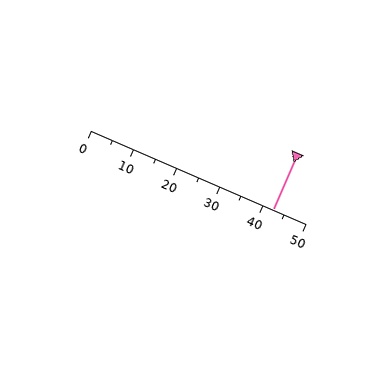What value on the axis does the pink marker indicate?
The marker indicates approximately 42.5.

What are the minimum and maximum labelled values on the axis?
The axis runs from 0 to 50.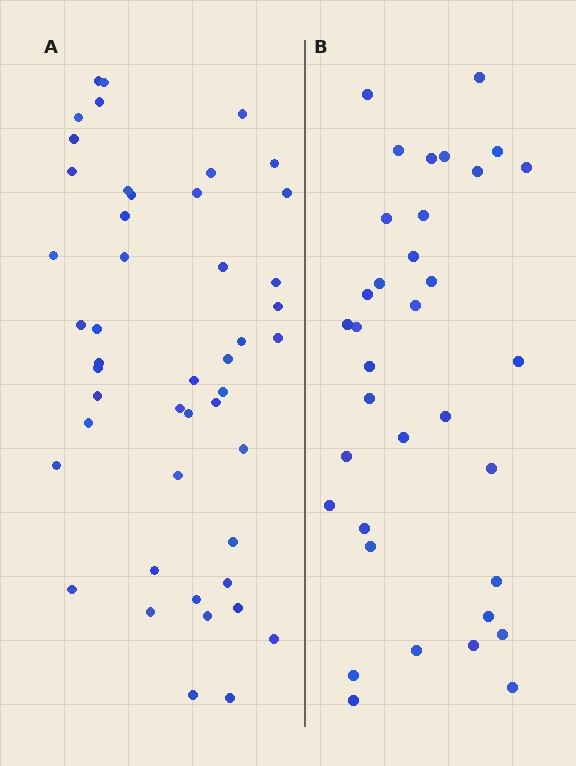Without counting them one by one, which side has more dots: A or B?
Region A (the left region) has more dots.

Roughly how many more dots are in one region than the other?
Region A has roughly 12 or so more dots than region B.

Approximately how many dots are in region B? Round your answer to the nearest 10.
About 40 dots. (The exact count is 35, which rounds to 40.)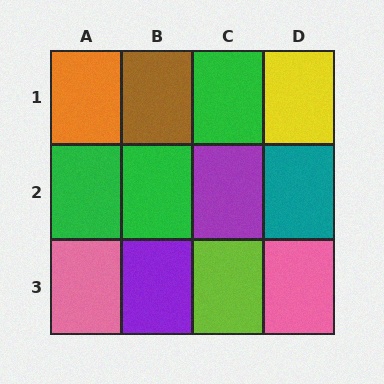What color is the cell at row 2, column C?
Purple.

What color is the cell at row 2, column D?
Teal.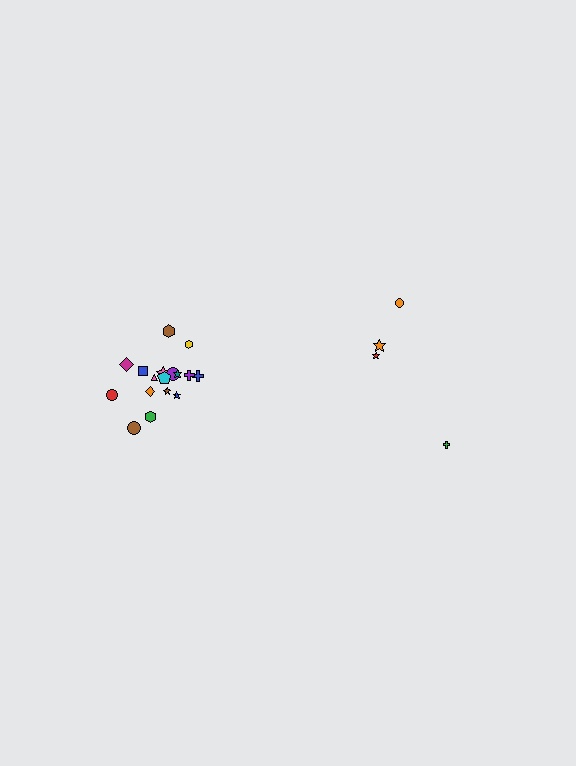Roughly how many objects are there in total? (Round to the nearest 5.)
Roughly 20 objects in total.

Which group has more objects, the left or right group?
The left group.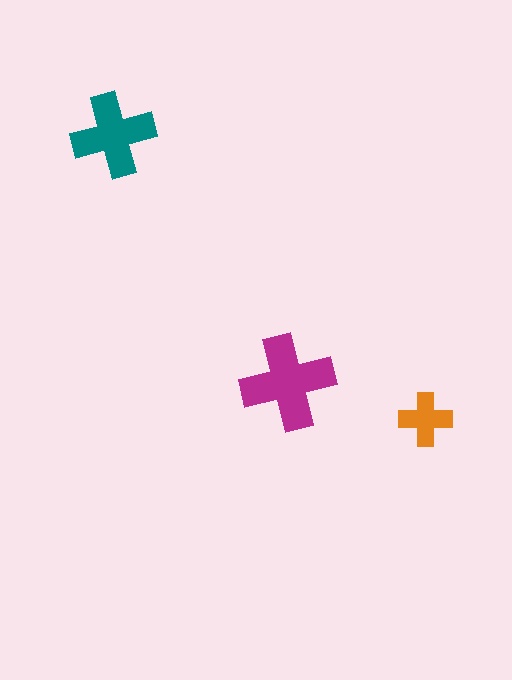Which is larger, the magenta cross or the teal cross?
The magenta one.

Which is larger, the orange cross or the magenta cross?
The magenta one.